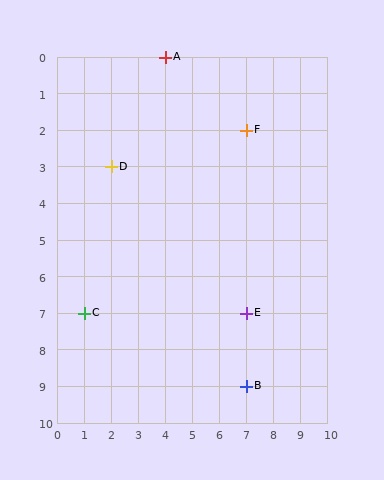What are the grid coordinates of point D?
Point D is at grid coordinates (2, 3).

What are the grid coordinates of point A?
Point A is at grid coordinates (4, 0).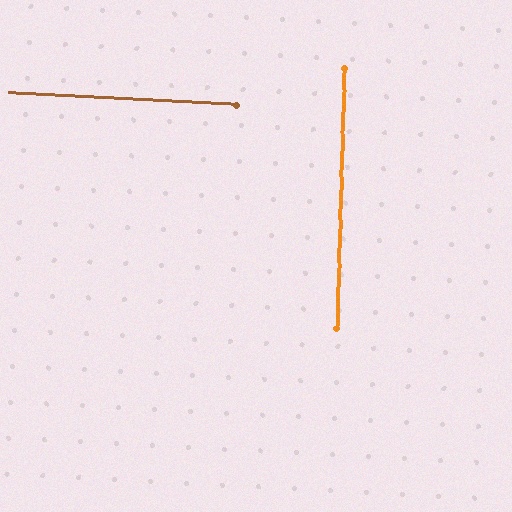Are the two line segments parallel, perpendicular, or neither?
Perpendicular — they meet at approximately 89°.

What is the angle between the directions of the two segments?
Approximately 89 degrees.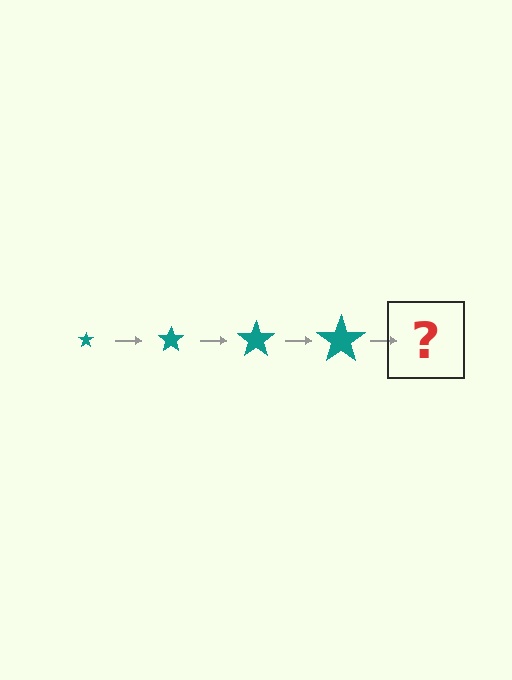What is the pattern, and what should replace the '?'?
The pattern is that the star gets progressively larger each step. The '?' should be a teal star, larger than the previous one.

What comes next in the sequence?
The next element should be a teal star, larger than the previous one.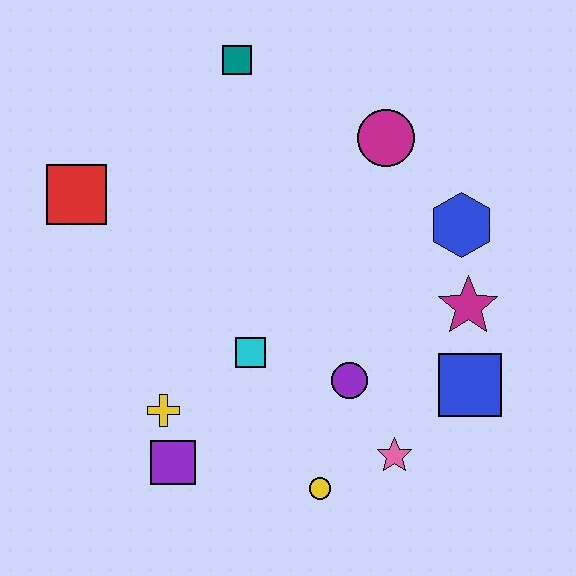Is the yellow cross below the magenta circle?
Yes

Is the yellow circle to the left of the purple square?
No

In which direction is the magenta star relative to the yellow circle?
The magenta star is above the yellow circle.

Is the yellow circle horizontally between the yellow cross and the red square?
No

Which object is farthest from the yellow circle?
The teal square is farthest from the yellow circle.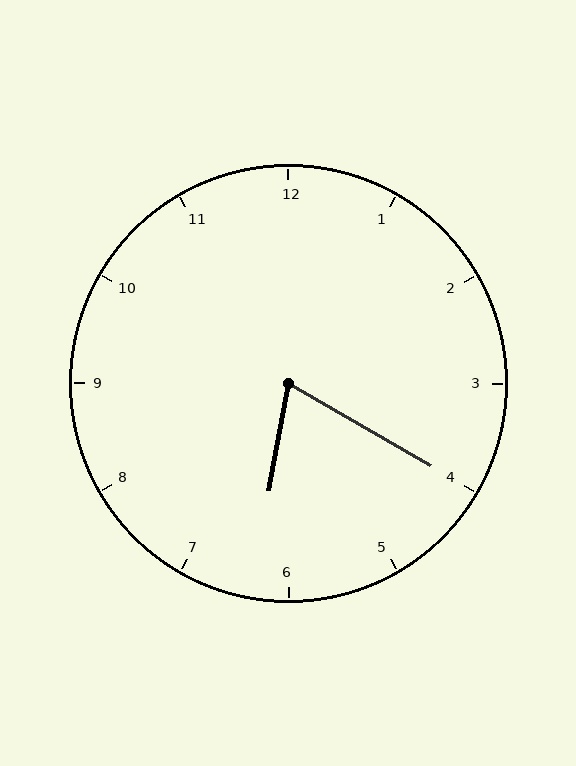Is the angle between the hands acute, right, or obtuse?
It is acute.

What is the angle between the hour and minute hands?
Approximately 70 degrees.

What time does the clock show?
6:20.